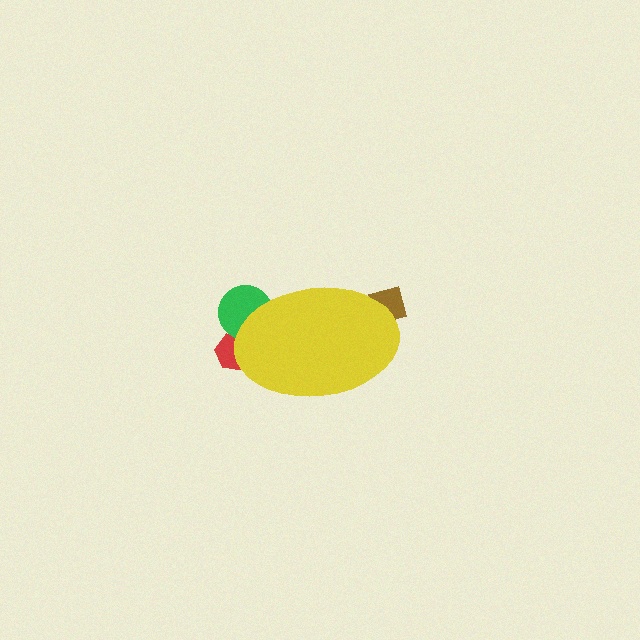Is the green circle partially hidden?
Yes, the green circle is partially hidden behind the yellow ellipse.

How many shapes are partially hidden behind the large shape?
3 shapes are partially hidden.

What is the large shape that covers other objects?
A yellow ellipse.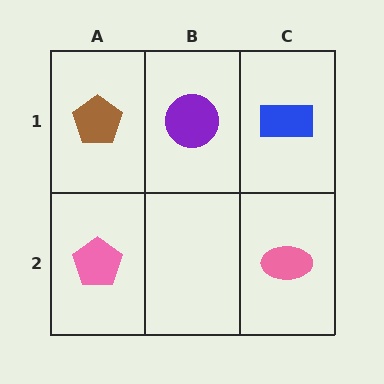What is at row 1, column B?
A purple circle.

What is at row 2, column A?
A pink pentagon.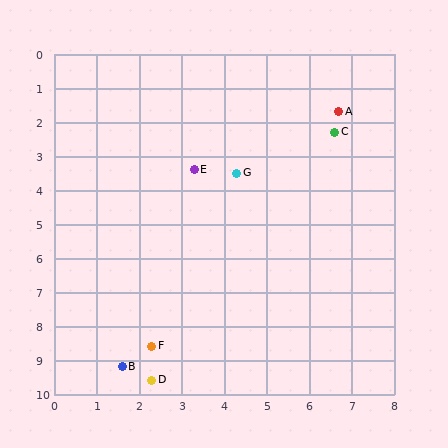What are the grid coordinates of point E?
Point E is at approximately (3.3, 3.4).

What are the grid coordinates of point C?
Point C is at approximately (6.6, 2.3).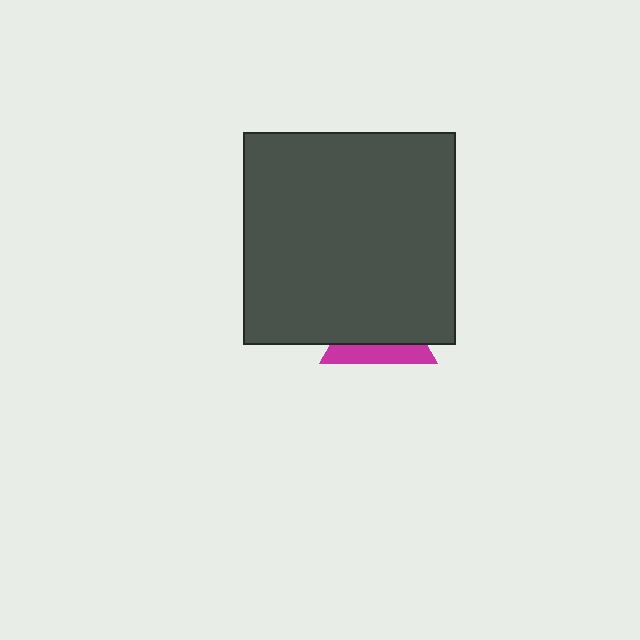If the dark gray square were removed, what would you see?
You would see the complete magenta triangle.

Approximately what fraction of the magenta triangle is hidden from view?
Roughly 68% of the magenta triangle is hidden behind the dark gray square.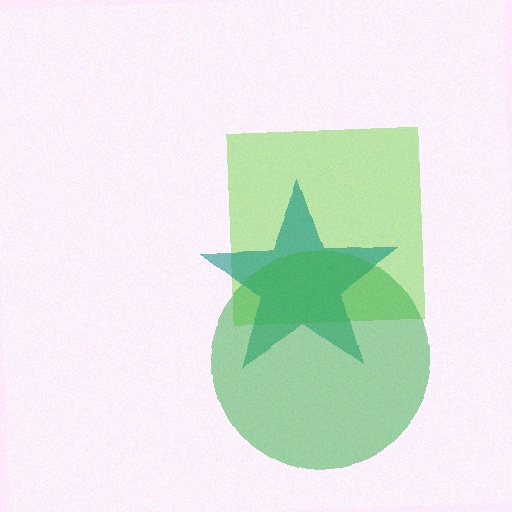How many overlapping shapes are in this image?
There are 3 overlapping shapes in the image.